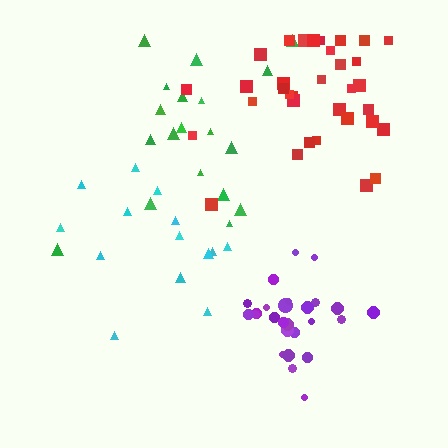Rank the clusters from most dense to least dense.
purple, red, green, cyan.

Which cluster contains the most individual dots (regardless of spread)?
Red (34).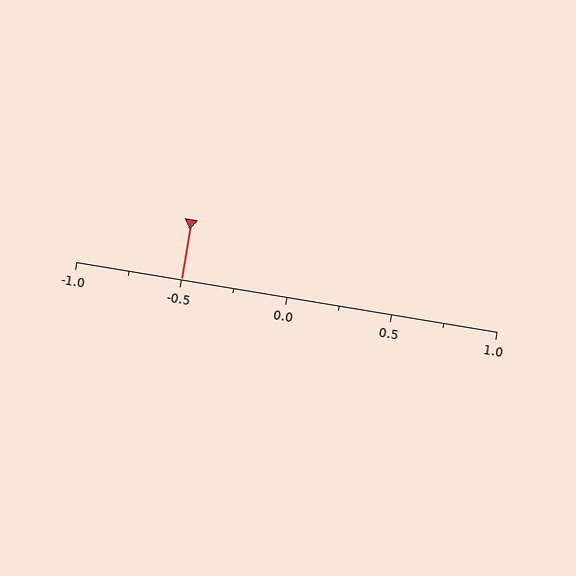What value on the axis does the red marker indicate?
The marker indicates approximately -0.5.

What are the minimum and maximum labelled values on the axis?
The axis runs from -1.0 to 1.0.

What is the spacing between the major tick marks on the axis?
The major ticks are spaced 0.5 apart.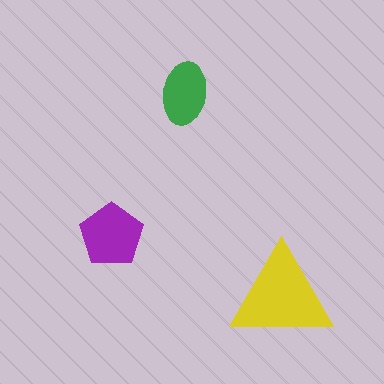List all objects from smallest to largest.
The green ellipse, the purple pentagon, the yellow triangle.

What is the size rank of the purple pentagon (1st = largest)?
2nd.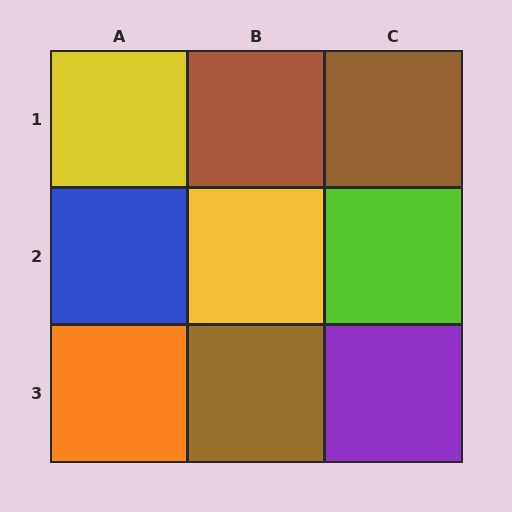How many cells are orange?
1 cell is orange.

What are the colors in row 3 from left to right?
Orange, brown, purple.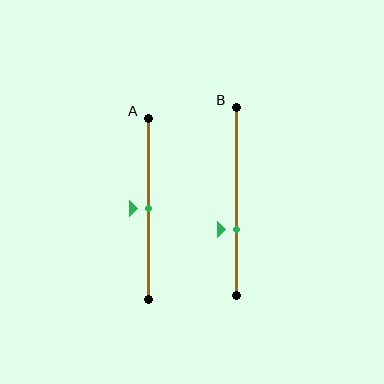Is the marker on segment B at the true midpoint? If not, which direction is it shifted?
No, the marker on segment B is shifted downward by about 15% of the segment length.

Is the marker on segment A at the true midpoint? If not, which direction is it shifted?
Yes, the marker on segment A is at the true midpoint.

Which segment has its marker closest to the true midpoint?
Segment A has its marker closest to the true midpoint.